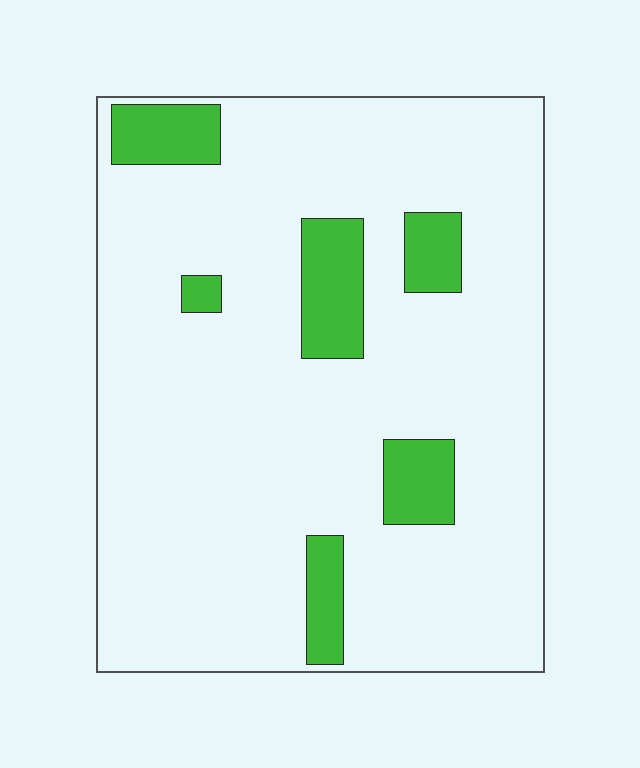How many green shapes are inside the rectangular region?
6.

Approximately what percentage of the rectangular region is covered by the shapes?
Approximately 15%.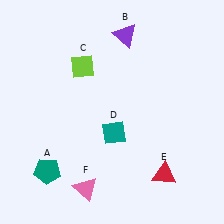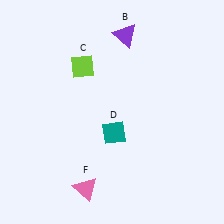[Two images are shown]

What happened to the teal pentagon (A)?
The teal pentagon (A) was removed in Image 2. It was in the bottom-left area of Image 1.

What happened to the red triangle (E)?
The red triangle (E) was removed in Image 2. It was in the bottom-right area of Image 1.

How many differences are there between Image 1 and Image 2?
There are 2 differences between the two images.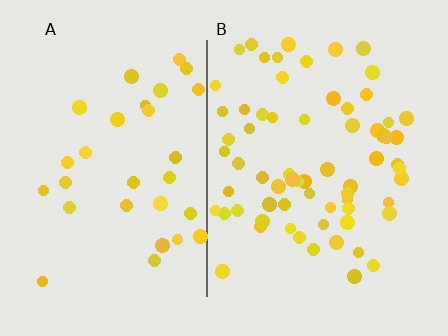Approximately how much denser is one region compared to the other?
Approximately 2.2× — region B over region A.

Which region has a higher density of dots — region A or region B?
B (the right).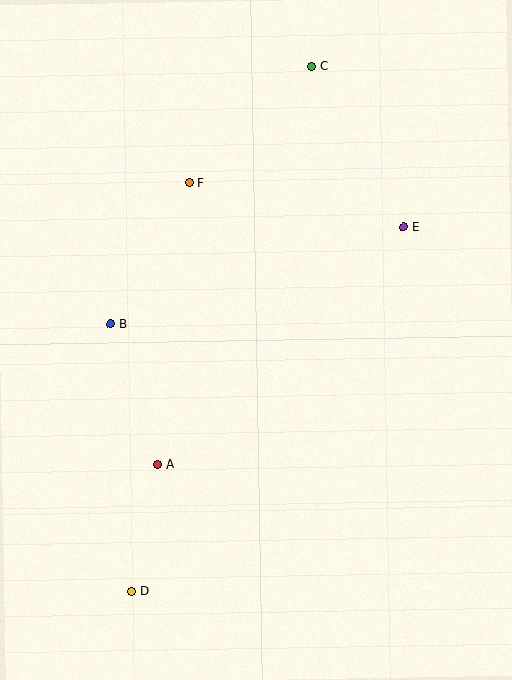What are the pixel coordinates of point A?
Point A is at (158, 464).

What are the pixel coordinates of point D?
Point D is at (132, 592).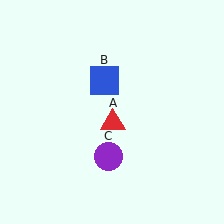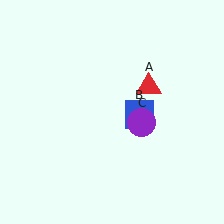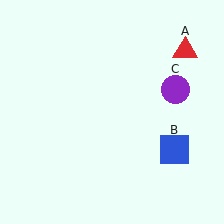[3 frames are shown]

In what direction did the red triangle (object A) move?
The red triangle (object A) moved up and to the right.